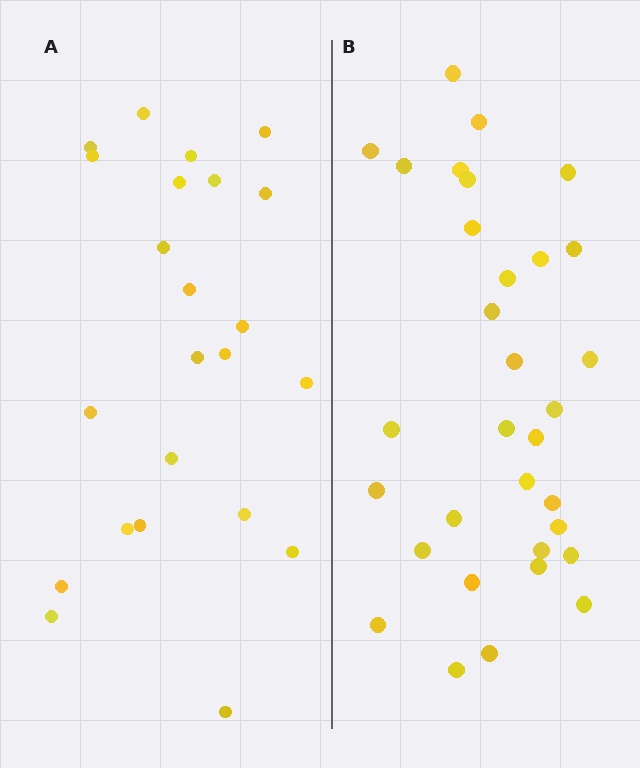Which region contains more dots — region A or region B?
Region B (the right region) has more dots.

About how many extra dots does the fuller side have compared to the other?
Region B has roughly 8 or so more dots than region A.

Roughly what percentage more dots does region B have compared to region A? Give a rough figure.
About 40% more.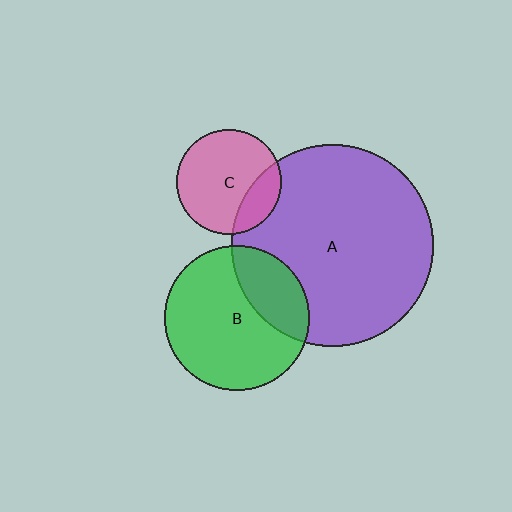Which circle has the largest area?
Circle A (purple).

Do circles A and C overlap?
Yes.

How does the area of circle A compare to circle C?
Approximately 3.7 times.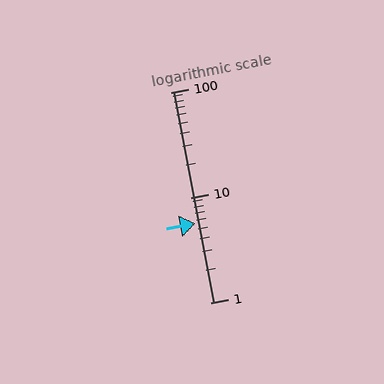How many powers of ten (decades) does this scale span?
The scale spans 2 decades, from 1 to 100.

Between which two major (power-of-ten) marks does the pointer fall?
The pointer is between 1 and 10.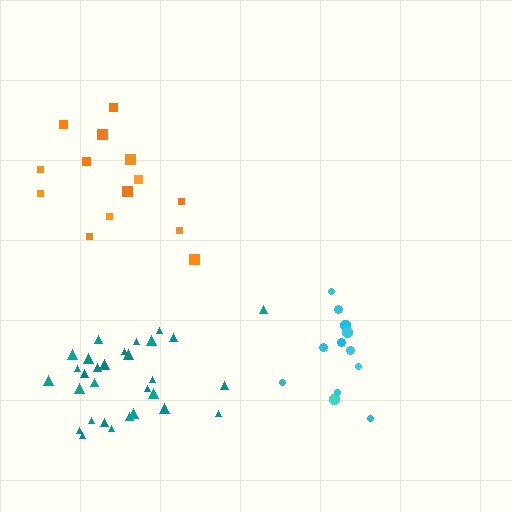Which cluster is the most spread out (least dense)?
Orange.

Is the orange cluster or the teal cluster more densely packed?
Teal.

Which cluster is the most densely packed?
Teal.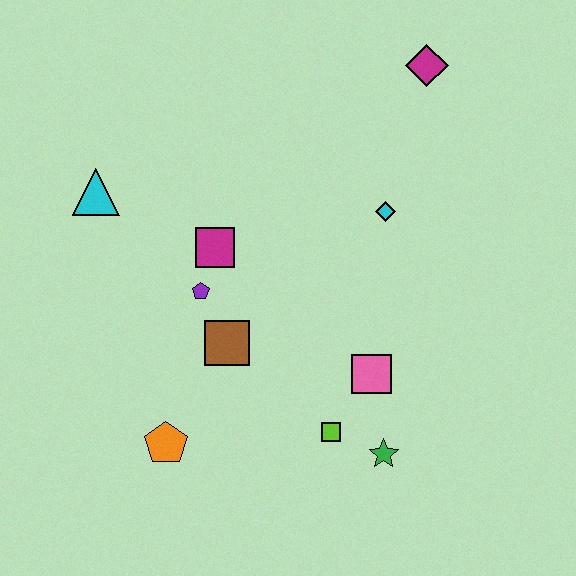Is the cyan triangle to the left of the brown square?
Yes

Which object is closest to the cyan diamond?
The magenta diamond is closest to the cyan diamond.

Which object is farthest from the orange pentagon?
The magenta diamond is farthest from the orange pentagon.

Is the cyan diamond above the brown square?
Yes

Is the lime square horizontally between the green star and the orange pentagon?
Yes